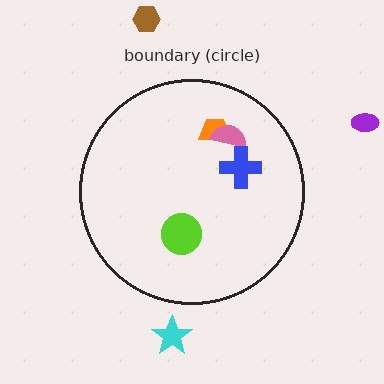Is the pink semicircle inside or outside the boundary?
Inside.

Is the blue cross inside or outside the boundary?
Inside.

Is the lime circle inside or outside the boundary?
Inside.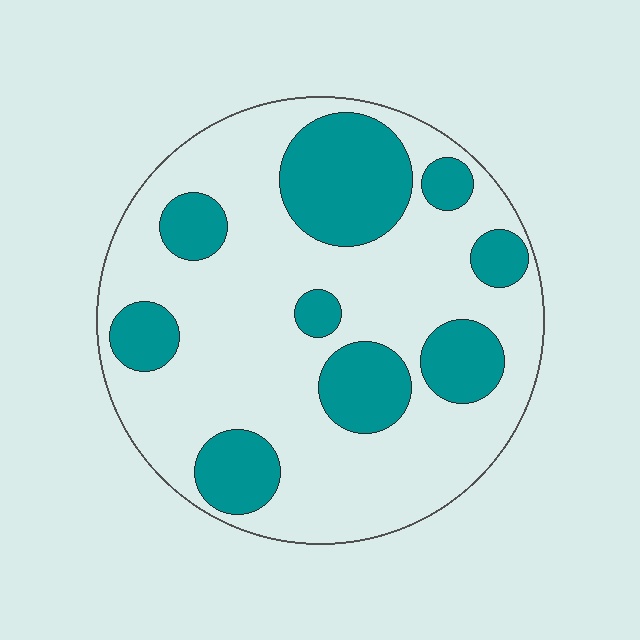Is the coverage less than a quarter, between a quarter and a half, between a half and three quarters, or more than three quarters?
Between a quarter and a half.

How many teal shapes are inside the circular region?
9.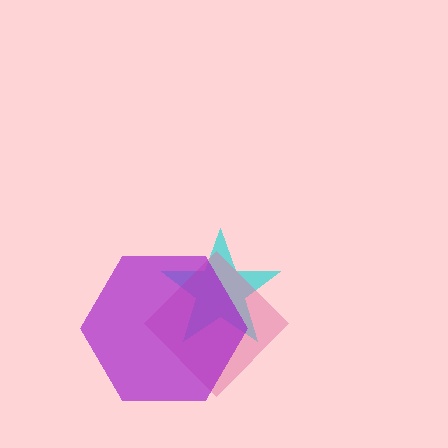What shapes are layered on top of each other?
The layered shapes are: a cyan star, a pink diamond, a purple hexagon.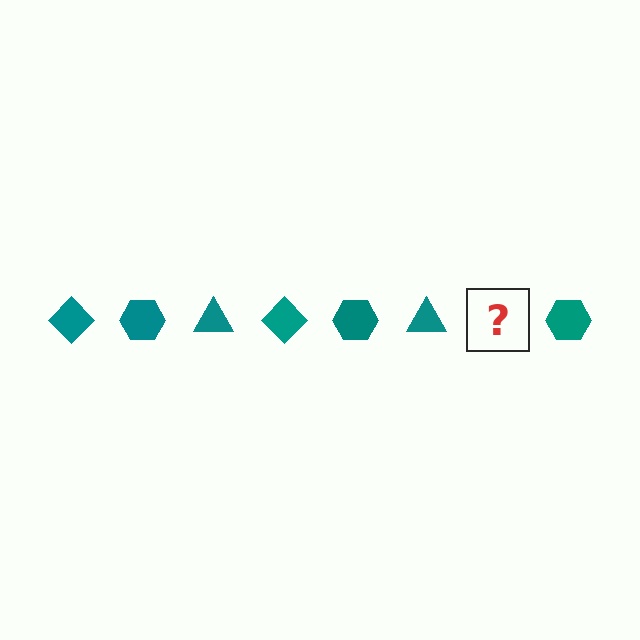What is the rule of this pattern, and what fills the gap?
The rule is that the pattern cycles through diamond, hexagon, triangle shapes in teal. The gap should be filled with a teal diamond.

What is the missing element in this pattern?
The missing element is a teal diamond.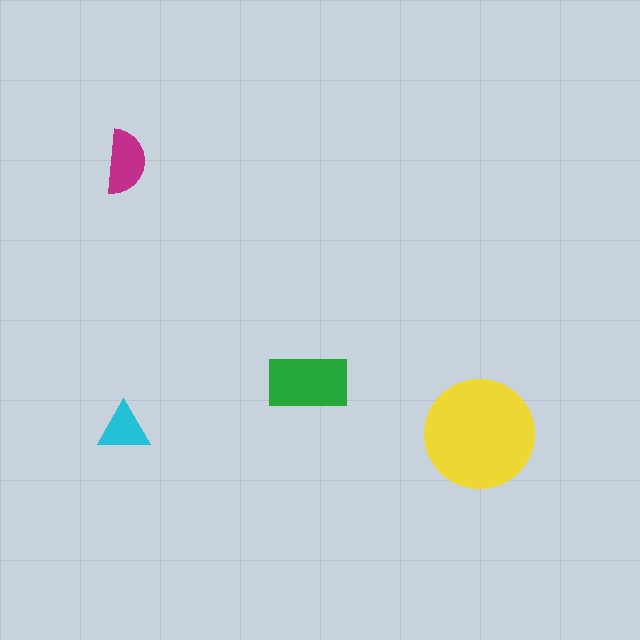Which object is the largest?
The yellow circle.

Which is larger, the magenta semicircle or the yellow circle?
The yellow circle.